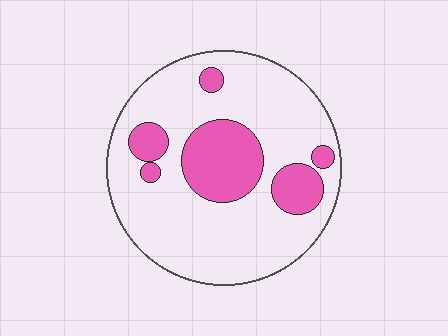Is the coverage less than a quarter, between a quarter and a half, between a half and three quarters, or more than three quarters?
Less than a quarter.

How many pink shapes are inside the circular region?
6.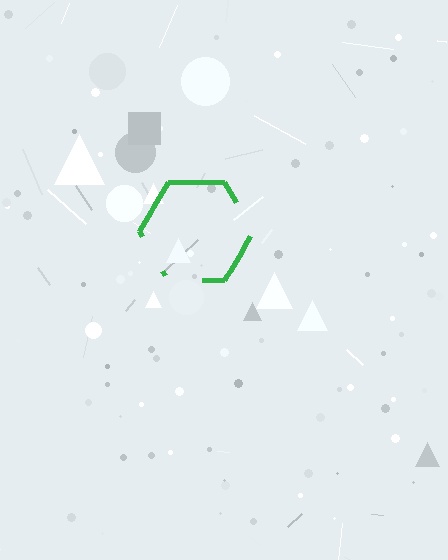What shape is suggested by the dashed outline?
The dashed outline suggests a hexagon.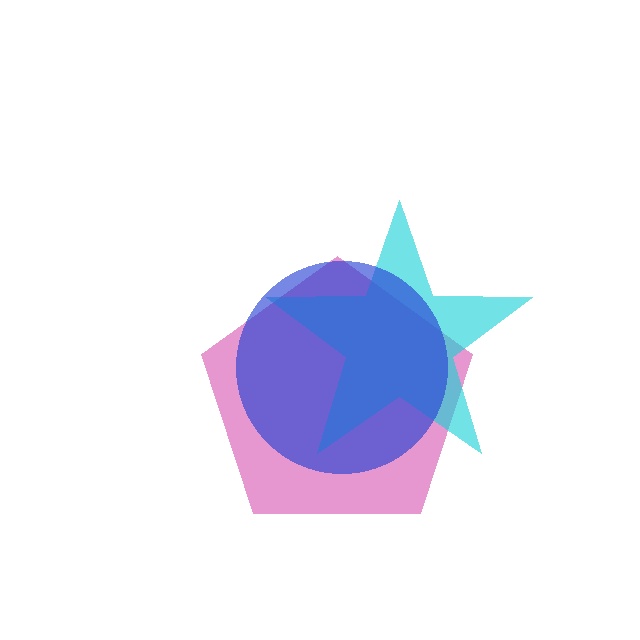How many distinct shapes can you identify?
There are 3 distinct shapes: a magenta pentagon, a cyan star, a blue circle.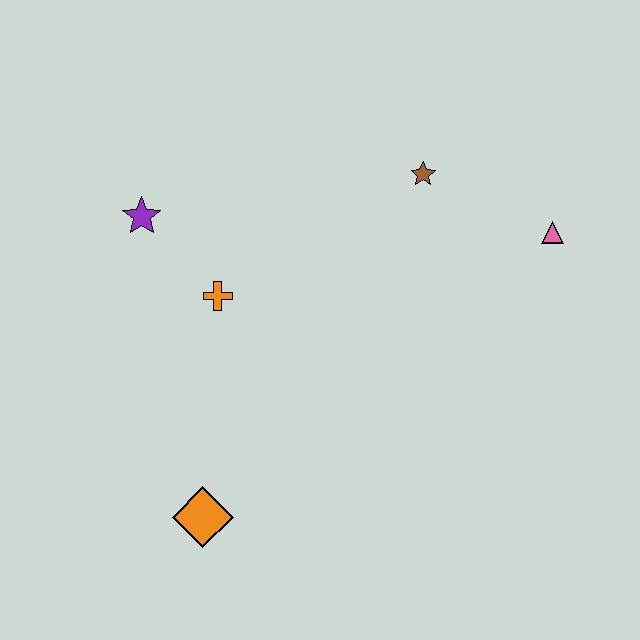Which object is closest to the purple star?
The orange cross is closest to the purple star.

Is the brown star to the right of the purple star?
Yes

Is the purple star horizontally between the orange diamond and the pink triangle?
No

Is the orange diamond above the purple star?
No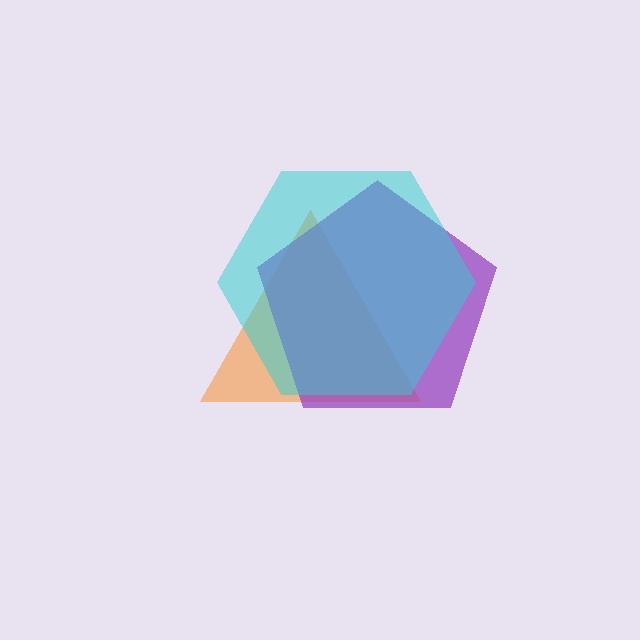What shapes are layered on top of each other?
The layered shapes are: an orange triangle, a purple pentagon, a cyan hexagon.